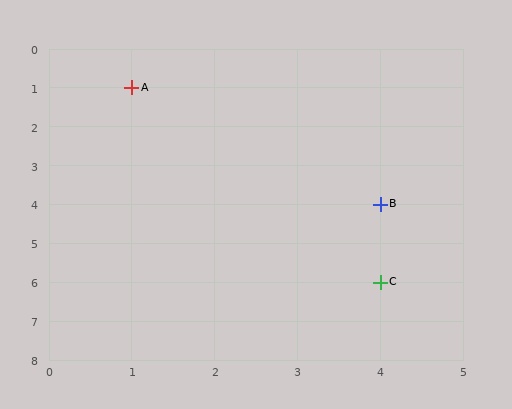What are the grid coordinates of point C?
Point C is at grid coordinates (4, 6).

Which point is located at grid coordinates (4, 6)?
Point C is at (4, 6).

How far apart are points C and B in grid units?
Points C and B are 2 rows apart.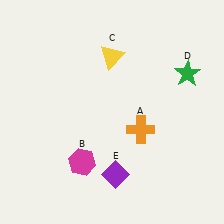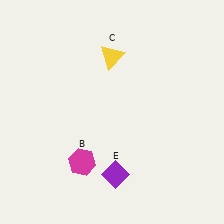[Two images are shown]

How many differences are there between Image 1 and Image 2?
There are 2 differences between the two images.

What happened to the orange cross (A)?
The orange cross (A) was removed in Image 2. It was in the bottom-right area of Image 1.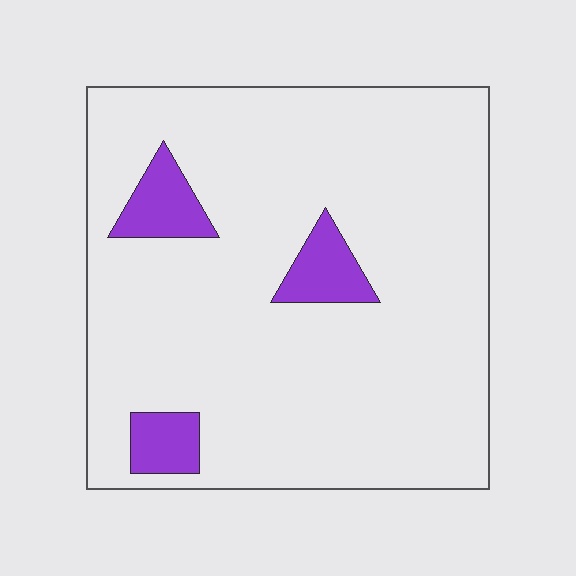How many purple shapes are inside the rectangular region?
3.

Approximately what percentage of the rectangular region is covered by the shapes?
Approximately 10%.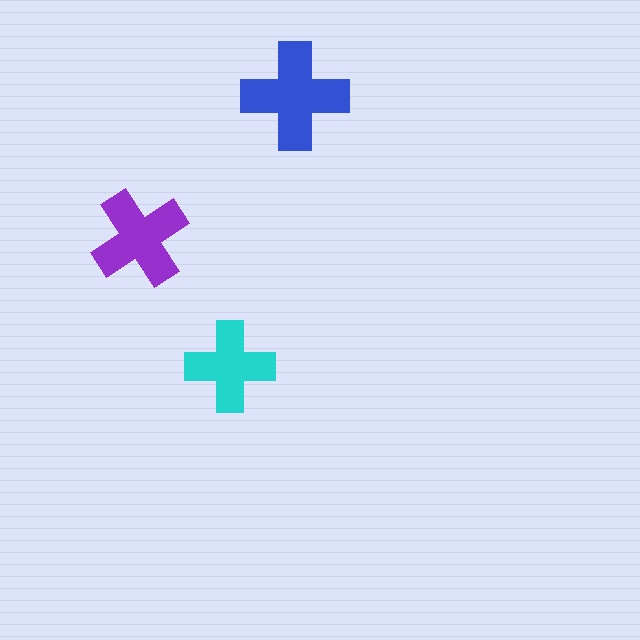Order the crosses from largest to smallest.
the blue one, the purple one, the cyan one.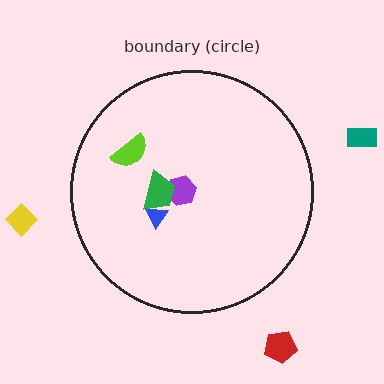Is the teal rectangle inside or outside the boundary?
Outside.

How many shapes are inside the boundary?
4 inside, 3 outside.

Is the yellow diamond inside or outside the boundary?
Outside.